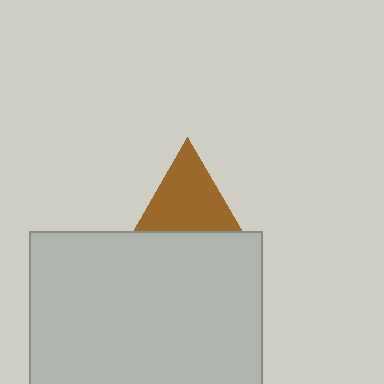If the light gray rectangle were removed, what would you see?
You would see the complete brown triangle.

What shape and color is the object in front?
The object in front is a light gray rectangle.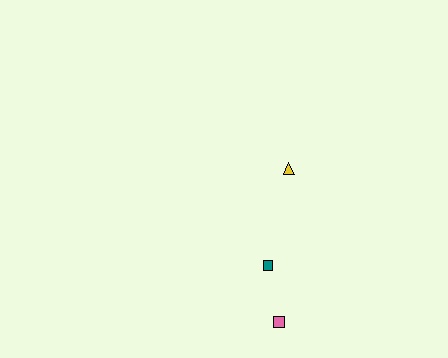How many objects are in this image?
There are 3 objects.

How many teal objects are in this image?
There is 1 teal object.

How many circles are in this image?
There are no circles.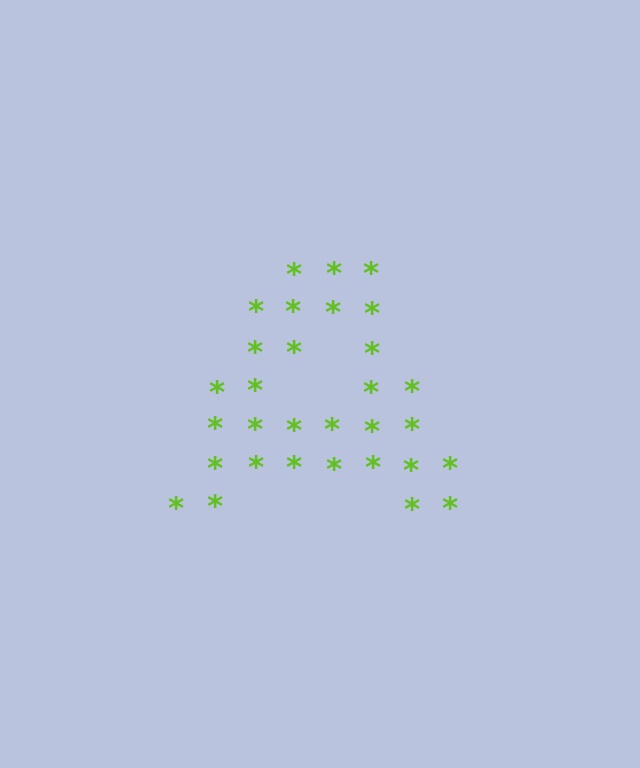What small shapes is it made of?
It is made of small asterisks.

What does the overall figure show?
The overall figure shows the letter A.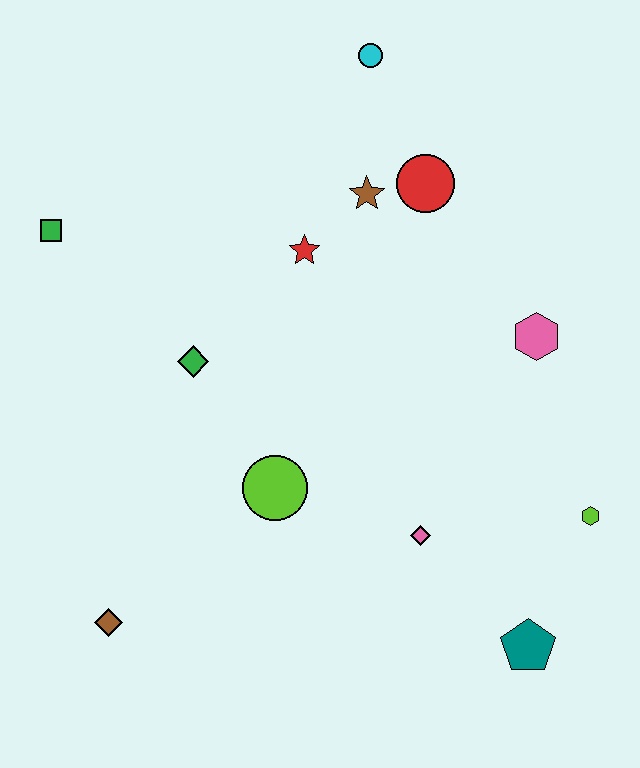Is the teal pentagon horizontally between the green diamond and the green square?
No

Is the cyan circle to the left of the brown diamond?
No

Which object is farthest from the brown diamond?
The cyan circle is farthest from the brown diamond.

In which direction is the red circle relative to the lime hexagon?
The red circle is above the lime hexagon.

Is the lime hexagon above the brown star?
No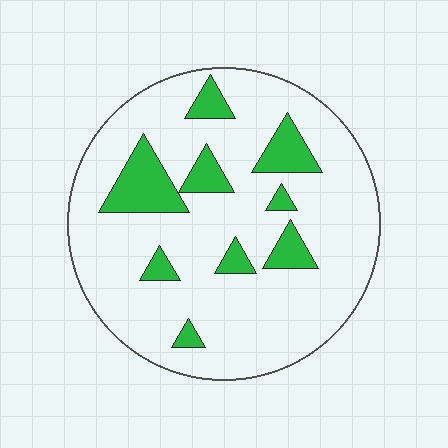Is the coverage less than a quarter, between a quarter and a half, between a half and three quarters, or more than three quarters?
Less than a quarter.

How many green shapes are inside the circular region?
9.